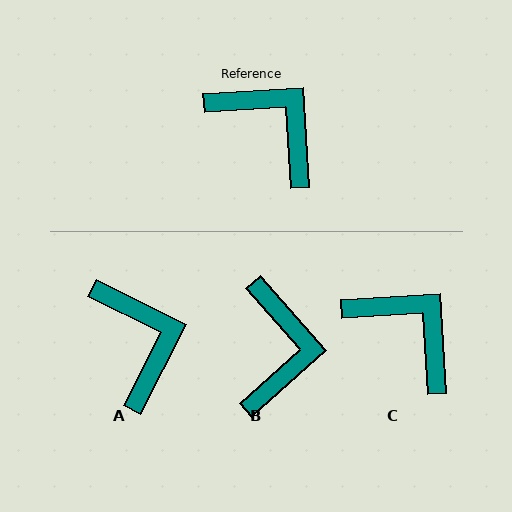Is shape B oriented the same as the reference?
No, it is off by about 52 degrees.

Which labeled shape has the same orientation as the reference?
C.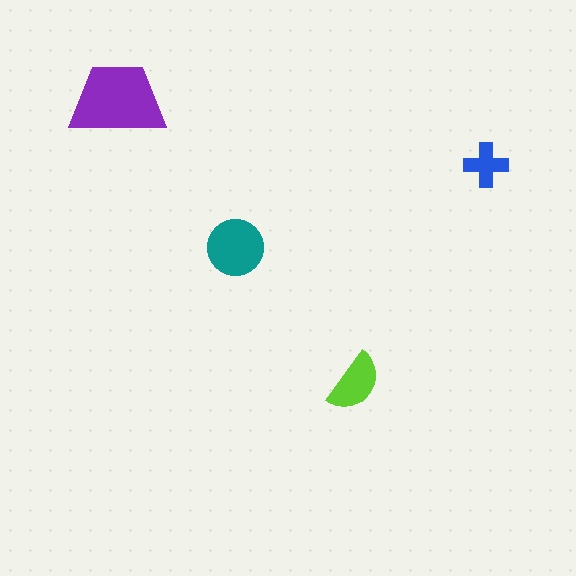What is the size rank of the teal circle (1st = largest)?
2nd.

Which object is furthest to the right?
The blue cross is rightmost.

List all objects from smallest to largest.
The blue cross, the lime semicircle, the teal circle, the purple trapezoid.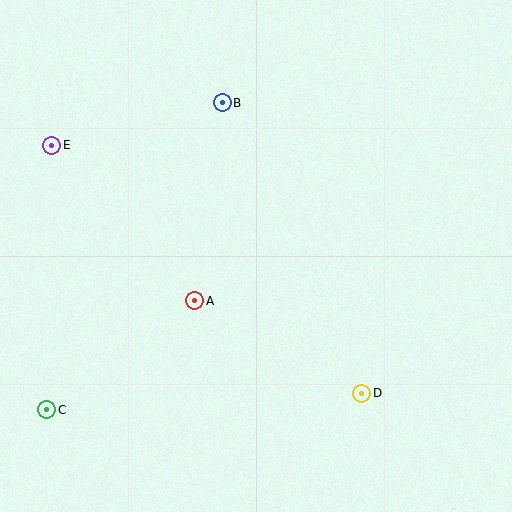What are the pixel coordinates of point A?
Point A is at (195, 301).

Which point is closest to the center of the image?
Point A at (195, 301) is closest to the center.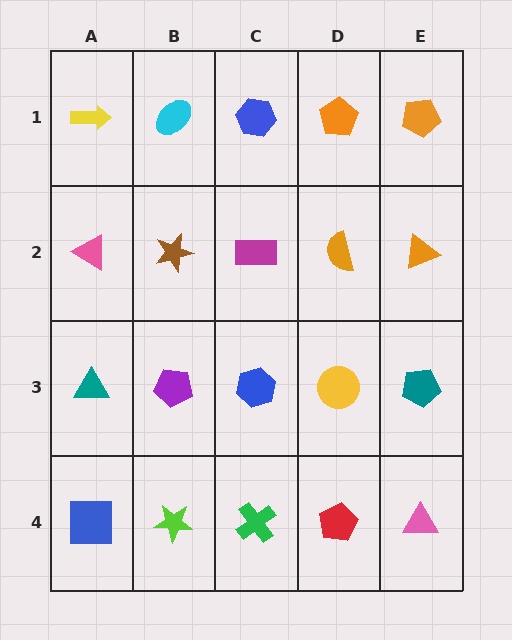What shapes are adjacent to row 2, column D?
An orange pentagon (row 1, column D), a yellow circle (row 3, column D), a magenta rectangle (row 2, column C), an orange triangle (row 2, column E).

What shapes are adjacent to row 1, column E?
An orange triangle (row 2, column E), an orange pentagon (row 1, column D).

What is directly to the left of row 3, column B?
A teal triangle.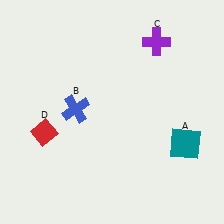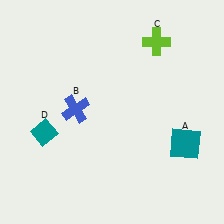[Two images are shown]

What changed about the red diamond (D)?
In Image 1, D is red. In Image 2, it changed to teal.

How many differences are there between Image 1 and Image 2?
There are 2 differences between the two images.